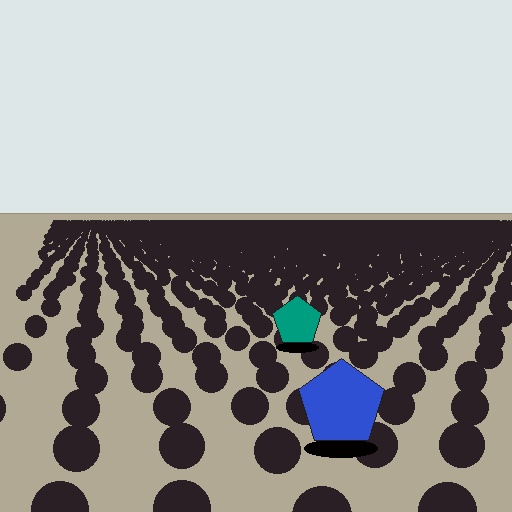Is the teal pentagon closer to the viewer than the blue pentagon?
No. The blue pentagon is closer — you can tell from the texture gradient: the ground texture is coarser near it.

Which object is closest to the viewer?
The blue pentagon is closest. The texture marks near it are larger and more spread out.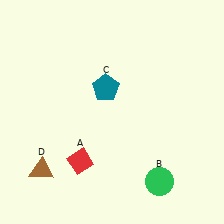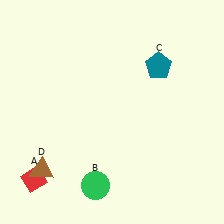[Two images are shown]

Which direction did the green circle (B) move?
The green circle (B) moved left.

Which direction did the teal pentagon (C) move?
The teal pentagon (C) moved right.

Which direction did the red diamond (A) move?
The red diamond (A) moved left.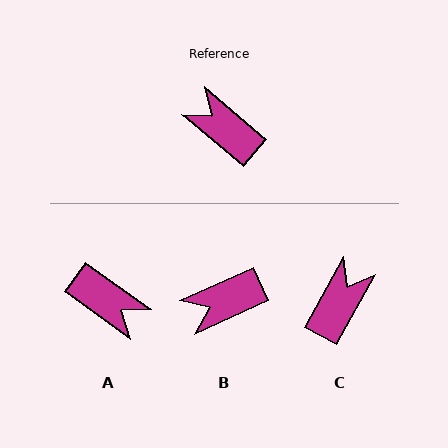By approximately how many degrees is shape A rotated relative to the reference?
Approximately 175 degrees clockwise.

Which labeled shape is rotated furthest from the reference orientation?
A, about 175 degrees away.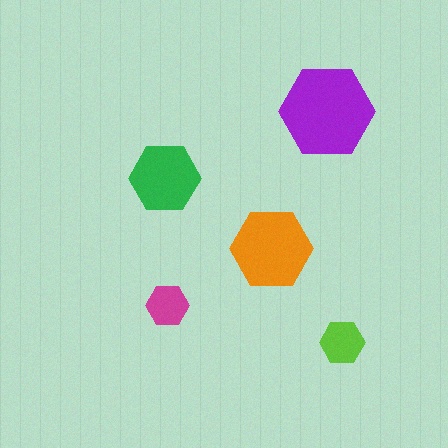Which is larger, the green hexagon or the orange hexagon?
The orange one.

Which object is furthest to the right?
The lime hexagon is rightmost.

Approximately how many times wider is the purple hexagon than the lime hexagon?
About 2 times wider.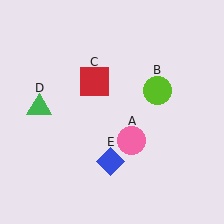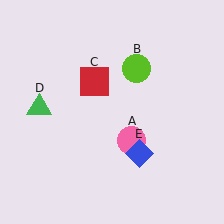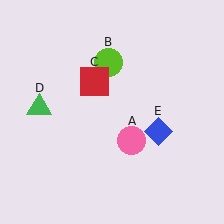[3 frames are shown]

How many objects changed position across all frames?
2 objects changed position: lime circle (object B), blue diamond (object E).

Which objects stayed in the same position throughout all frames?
Pink circle (object A) and red square (object C) and green triangle (object D) remained stationary.